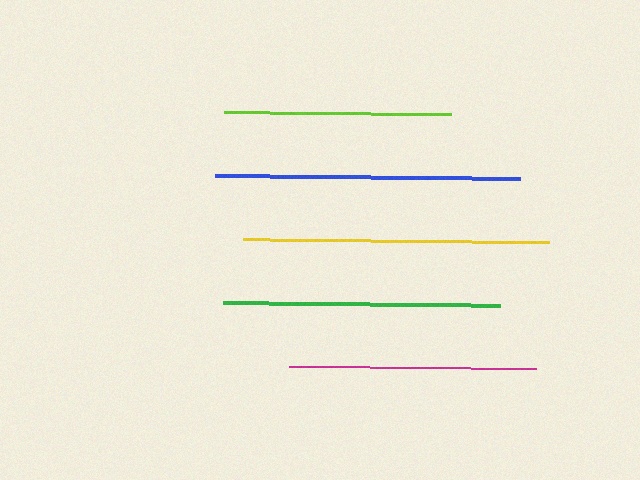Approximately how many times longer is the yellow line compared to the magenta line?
The yellow line is approximately 1.2 times the length of the magenta line.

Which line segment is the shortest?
The lime line is the shortest at approximately 227 pixels.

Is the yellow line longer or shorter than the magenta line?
The yellow line is longer than the magenta line.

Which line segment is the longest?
The yellow line is the longest at approximately 306 pixels.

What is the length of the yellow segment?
The yellow segment is approximately 306 pixels long.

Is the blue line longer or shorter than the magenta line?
The blue line is longer than the magenta line.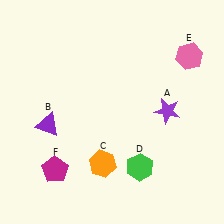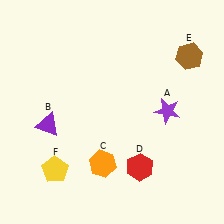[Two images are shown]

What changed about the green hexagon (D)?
In Image 1, D is green. In Image 2, it changed to red.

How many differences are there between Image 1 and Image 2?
There are 3 differences between the two images.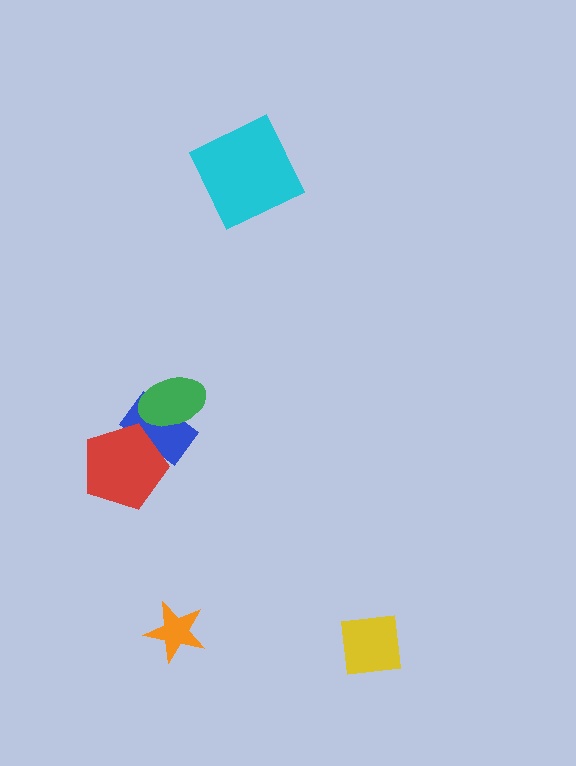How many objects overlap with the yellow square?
0 objects overlap with the yellow square.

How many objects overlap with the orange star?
0 objects overlap with the orange star.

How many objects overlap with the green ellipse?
1 object overlaps with the green ellipse.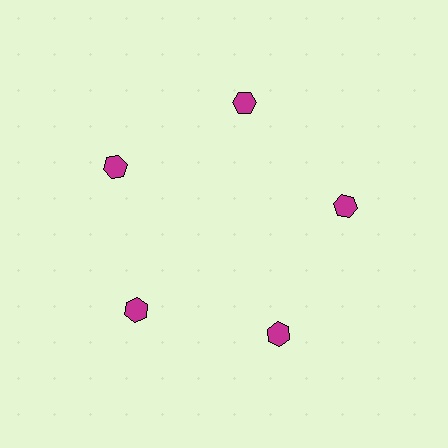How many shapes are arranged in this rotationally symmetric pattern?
There are 5 shapes, arranged in 5 groups of 1.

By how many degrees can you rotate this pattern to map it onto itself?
The pattern maps onto itself every 72 degrees of rotation.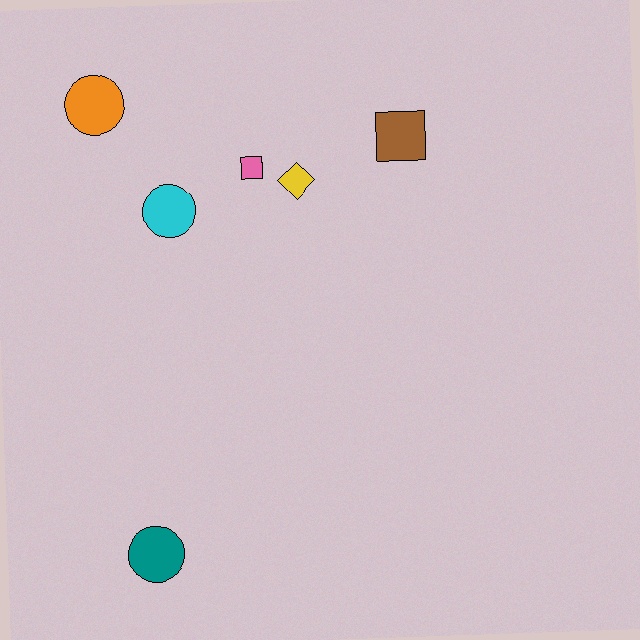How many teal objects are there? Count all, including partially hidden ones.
There is 1 teal object.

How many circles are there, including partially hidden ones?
There are 3 circles.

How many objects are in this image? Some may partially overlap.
There are 6 objects.